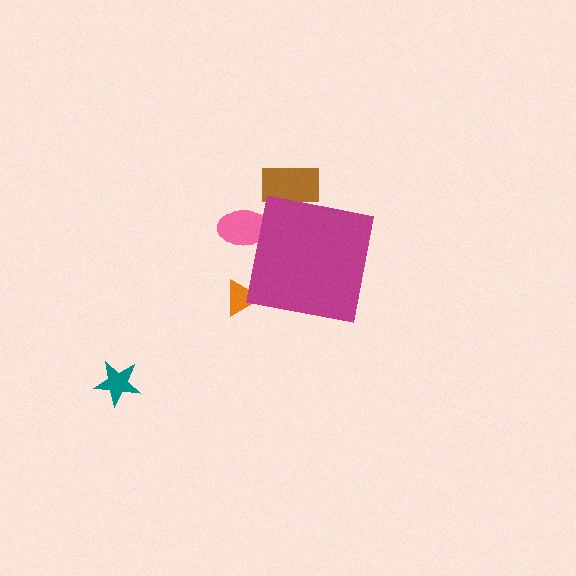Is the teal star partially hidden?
No, the teal star is fully visible.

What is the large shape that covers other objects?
A magenta square.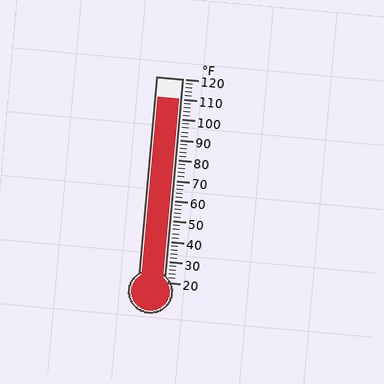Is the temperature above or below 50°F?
The temperature is above 50°F.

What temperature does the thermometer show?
The thermometer shows approximately 110°F.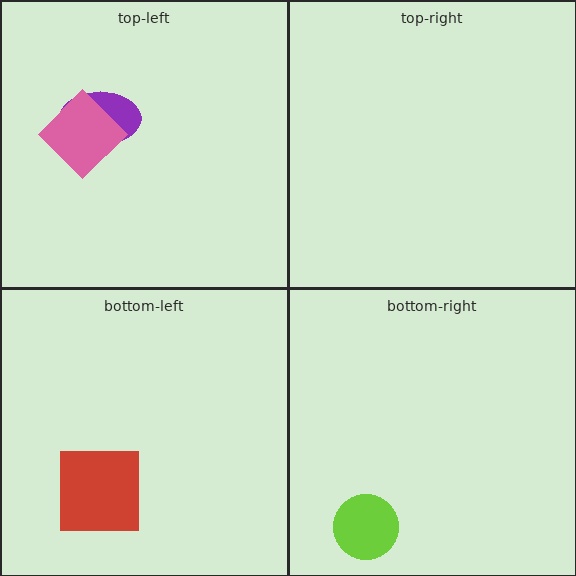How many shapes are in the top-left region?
2.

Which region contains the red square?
The bottom-left region.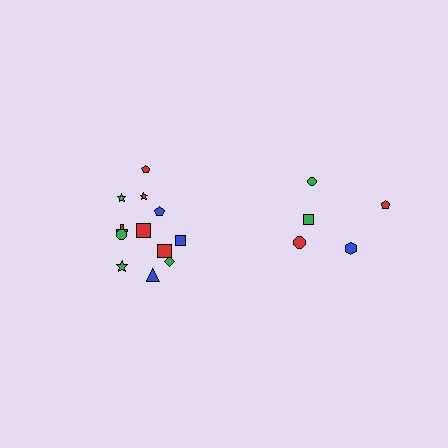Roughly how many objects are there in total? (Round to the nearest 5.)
Roughly 15 objects in total.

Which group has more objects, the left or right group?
The left group.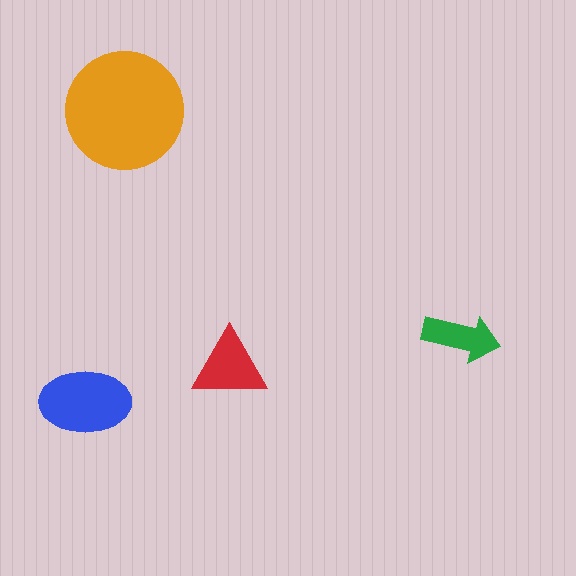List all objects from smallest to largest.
The green arrow, the red triangle, the blue ellipse, the orange circle.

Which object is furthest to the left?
The blue ellipse is leftmost.